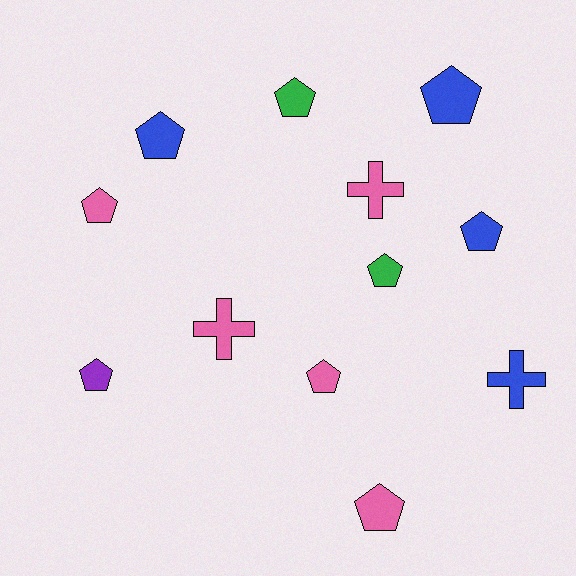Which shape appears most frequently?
Pentagon, with 9 objects.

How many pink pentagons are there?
There are 3 pink pentagons.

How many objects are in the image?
There are 12 objects.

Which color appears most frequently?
Pink, with 5 objects.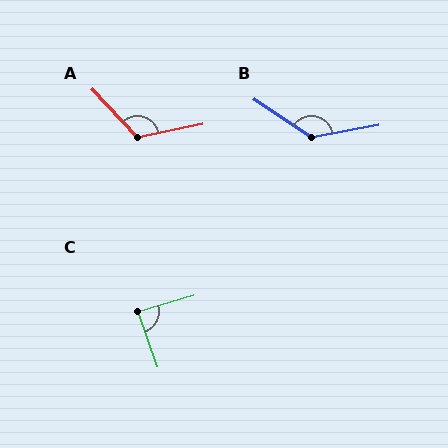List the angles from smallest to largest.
C (87°), A (121°), B (136°).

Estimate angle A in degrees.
Approximately 121 degrees.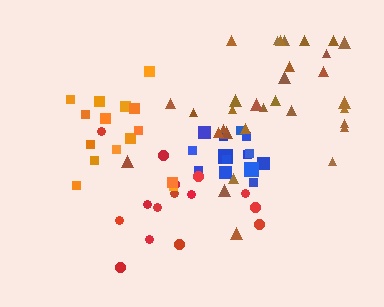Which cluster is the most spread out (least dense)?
Orange.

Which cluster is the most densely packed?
Blue.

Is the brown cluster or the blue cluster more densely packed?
Blue.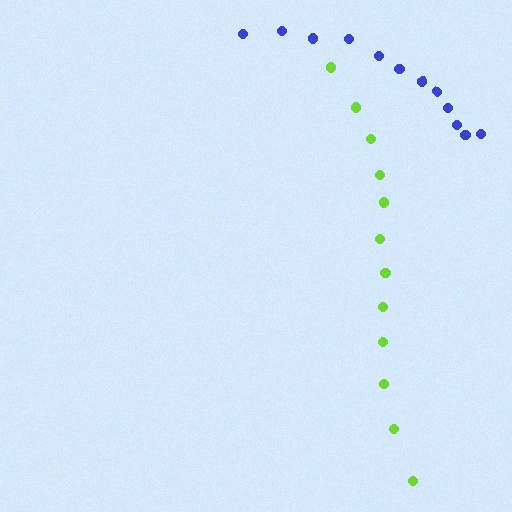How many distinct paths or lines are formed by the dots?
There are 2 distinct paths.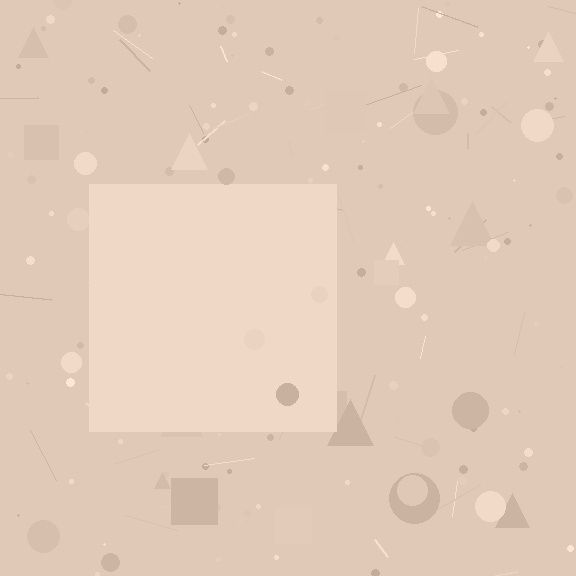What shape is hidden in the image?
A square is hidden in the image.